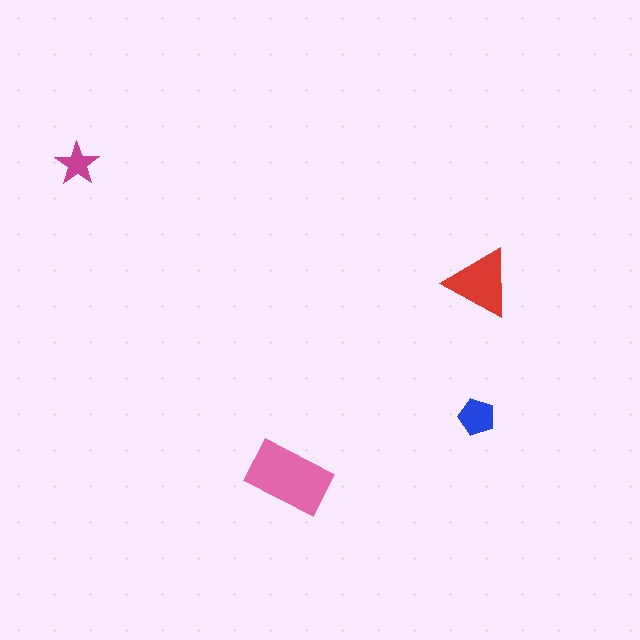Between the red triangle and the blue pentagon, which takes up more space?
The red triangle.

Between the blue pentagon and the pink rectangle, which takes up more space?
The pink rectangle.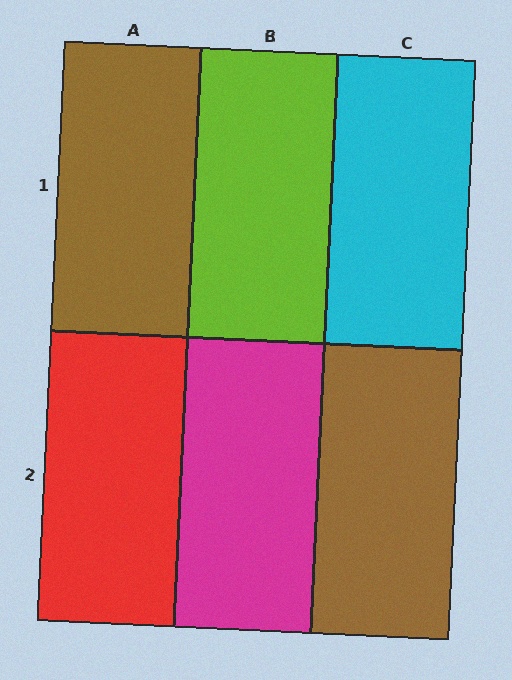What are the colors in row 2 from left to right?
Red, magenta, brown.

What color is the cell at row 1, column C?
Cyan.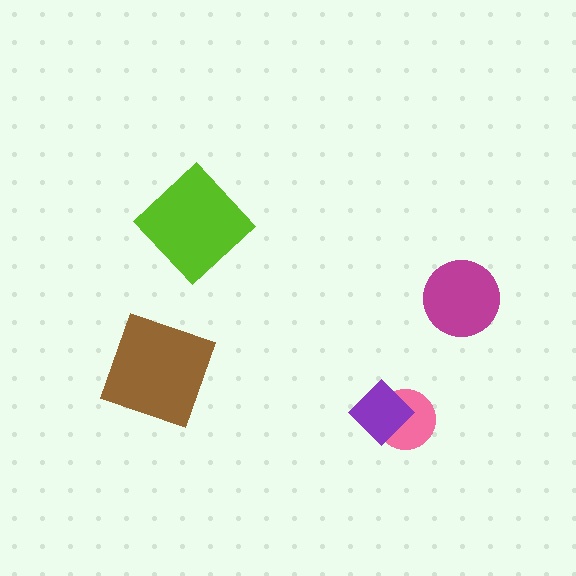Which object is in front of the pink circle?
The purple diamond is in front of the pink circle.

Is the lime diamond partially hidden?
No, no other shape covers it.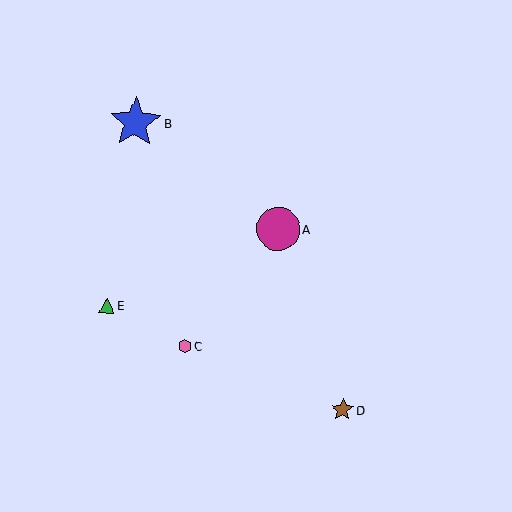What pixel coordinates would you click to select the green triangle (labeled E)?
Click at (107, 306) to select the green triangle E.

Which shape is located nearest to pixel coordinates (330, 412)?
The brown star (labeled D) at (343, 410) is nearest to that location.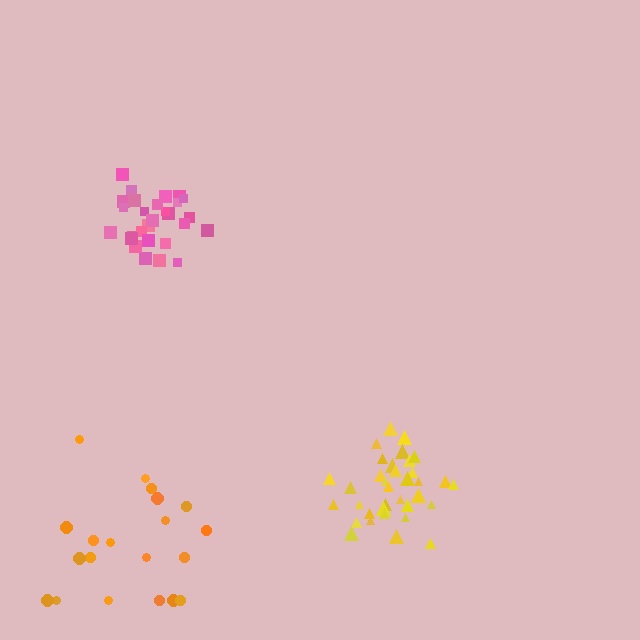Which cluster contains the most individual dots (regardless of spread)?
Yellow (35).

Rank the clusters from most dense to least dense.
pink, yellow, orange.